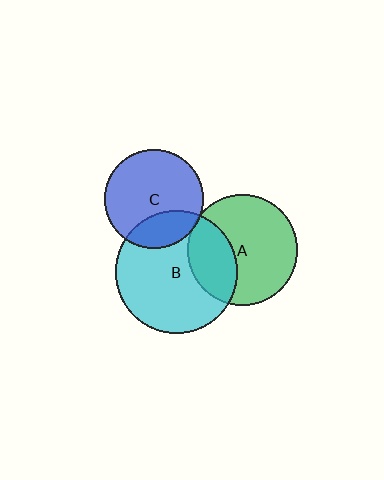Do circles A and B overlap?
Yes.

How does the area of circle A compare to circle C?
Approximately 1.2 times.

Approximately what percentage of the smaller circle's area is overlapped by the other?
Approximately 30%.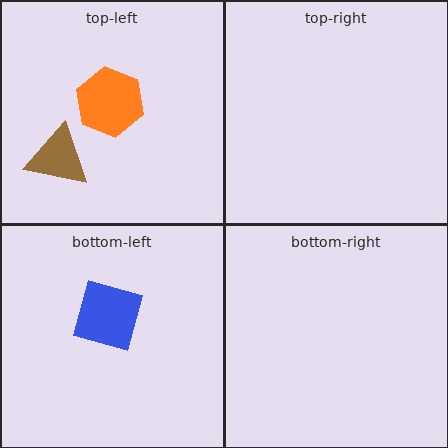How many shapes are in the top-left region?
2.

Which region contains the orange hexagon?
The top-left region.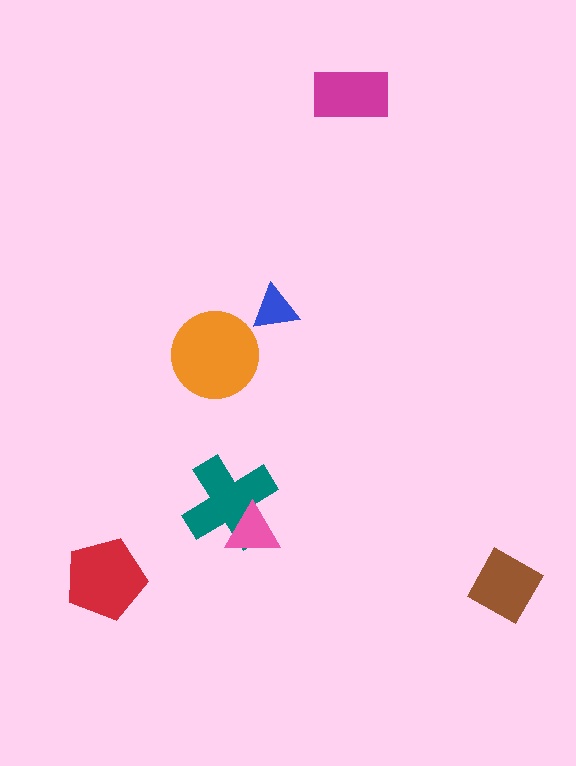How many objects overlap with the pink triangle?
1 object overlaps with the pink triangle.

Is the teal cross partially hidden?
Yes, it is partially covered by another shape.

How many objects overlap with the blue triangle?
0 objects overlap with the blue triangle.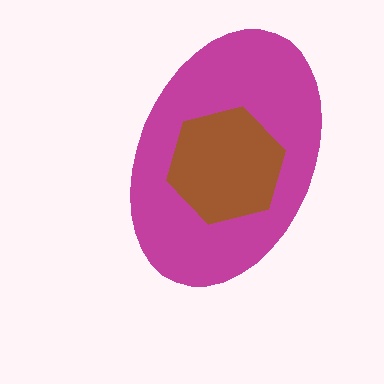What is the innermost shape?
The brown hexagon.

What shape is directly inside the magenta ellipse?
The brown hexagon.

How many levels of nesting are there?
2.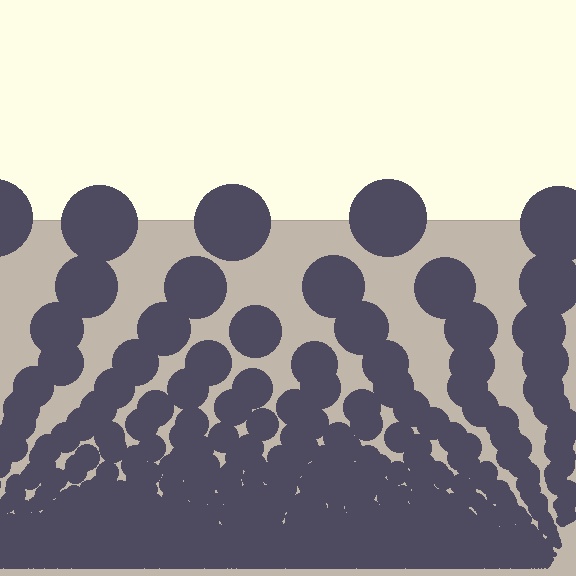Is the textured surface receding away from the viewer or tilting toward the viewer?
The surface appears to tilt toward the viewer. Texture elements get larger and sparser toward the top.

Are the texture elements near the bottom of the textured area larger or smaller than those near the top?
Smaller. The gradient is inverted — elements near the bottom are smaller and denser.